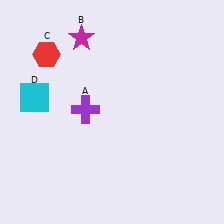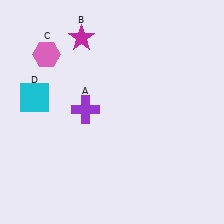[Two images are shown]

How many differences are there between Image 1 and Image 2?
There is 1 difference between the two images.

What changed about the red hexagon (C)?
In Image 1, C is red. In Image 2, it changed to pink.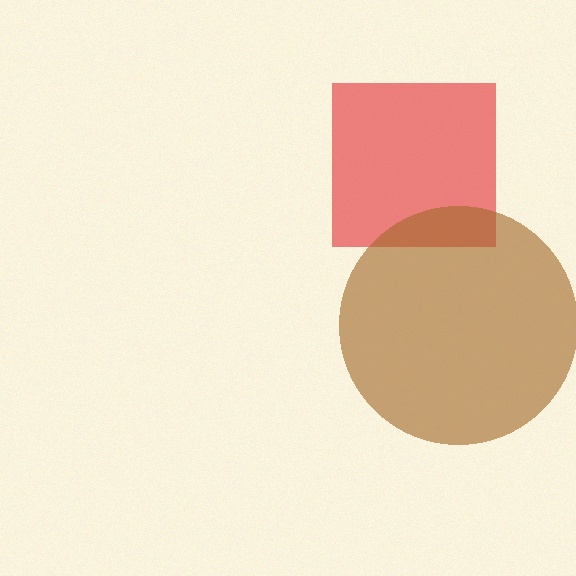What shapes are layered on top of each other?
The layered shapes are: a red square, a brown circle.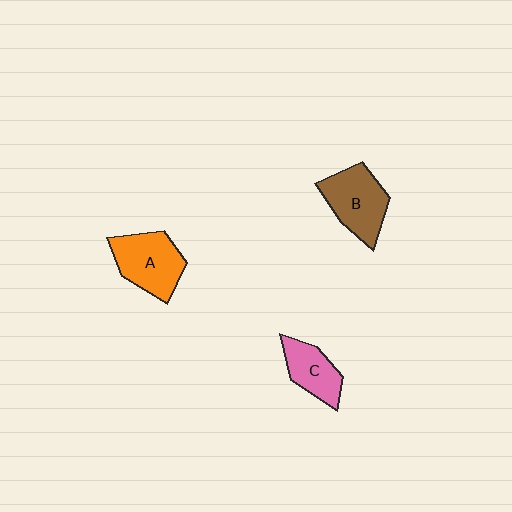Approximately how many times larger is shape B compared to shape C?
Approximately 1.4 times.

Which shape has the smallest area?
Shape C (pink).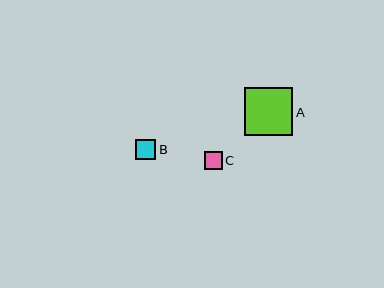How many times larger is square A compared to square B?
Square A is approximately 2.4 times the size of square B.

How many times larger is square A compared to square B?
Square A is approximately 2.4 times the size of square B.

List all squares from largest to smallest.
From largest to smallest: A, B, C.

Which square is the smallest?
Square C is the smallest with a size of approximately 18 pixels.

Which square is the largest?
Square A is the largest with a size of approximately 48 pixels.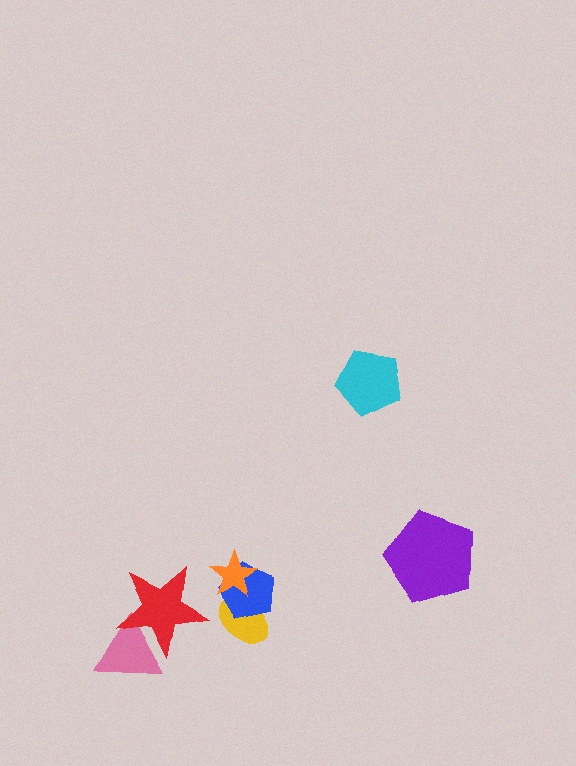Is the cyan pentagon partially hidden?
No, no other shape covers it.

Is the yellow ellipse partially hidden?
Yes, it is partially covered by another shape.